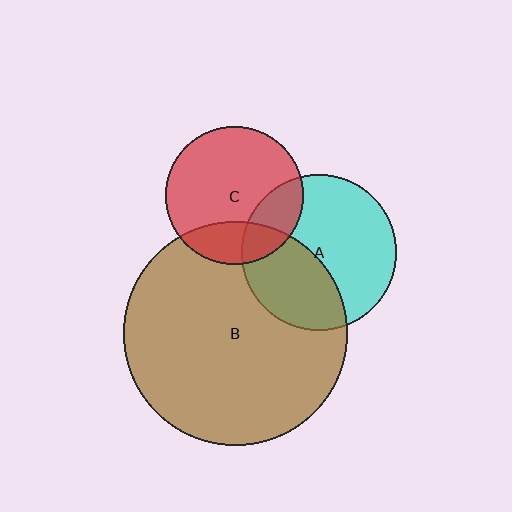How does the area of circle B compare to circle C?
Approximately 2.6 times.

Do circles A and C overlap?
Yes.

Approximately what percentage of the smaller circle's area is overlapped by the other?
Approximately 20%.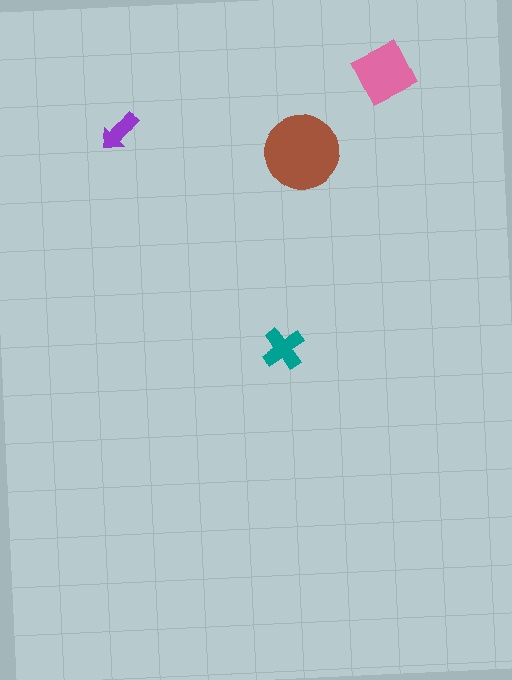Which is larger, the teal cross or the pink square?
The pink square.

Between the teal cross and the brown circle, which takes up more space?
The brown circle.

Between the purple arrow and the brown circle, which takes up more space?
The brown circle.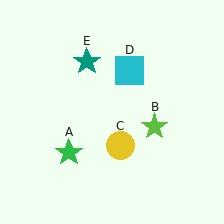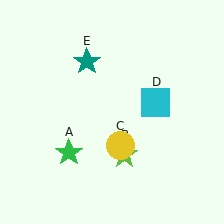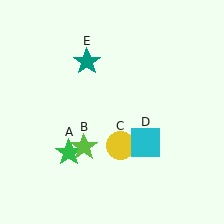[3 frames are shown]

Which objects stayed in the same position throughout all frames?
Green star (object A) and yellow circle (object C) and teal star (object E) remained stationary.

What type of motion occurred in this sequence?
The lime star (object B), cyan square (object D) rotated clockwise around the center of the scene.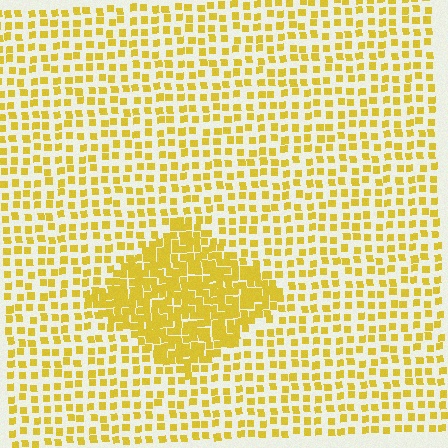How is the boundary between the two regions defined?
The boundary is defined by a change in element density (approximately 2.3x ratio). All elements are the same color, size, and shape.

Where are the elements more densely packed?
The elements are more densely packed inside the diamond boundary.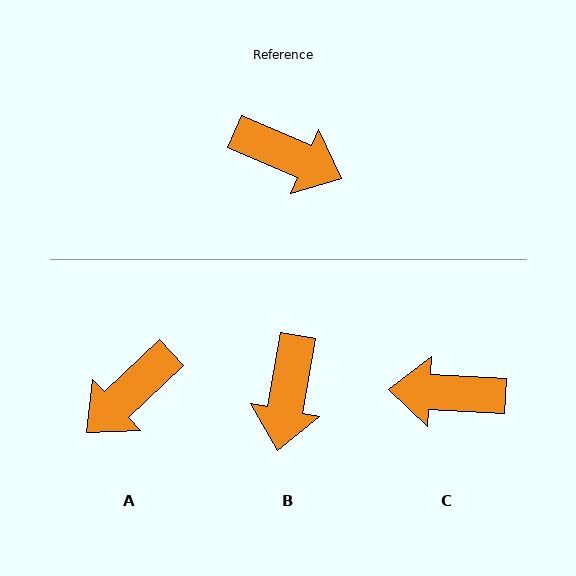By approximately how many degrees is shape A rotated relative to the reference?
Approximately 113 degrees clockwise.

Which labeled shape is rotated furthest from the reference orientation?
C, about 160 degrees away.